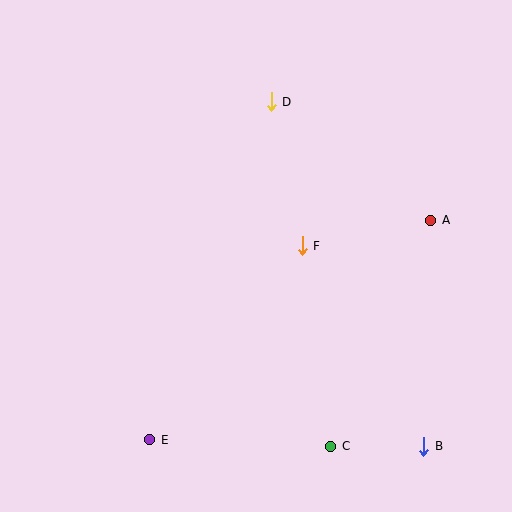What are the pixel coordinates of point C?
Point C is at (331, 446).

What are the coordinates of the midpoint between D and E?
The midpoint between D and E is at (211, 271).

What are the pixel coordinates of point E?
Point E is at (150, 440).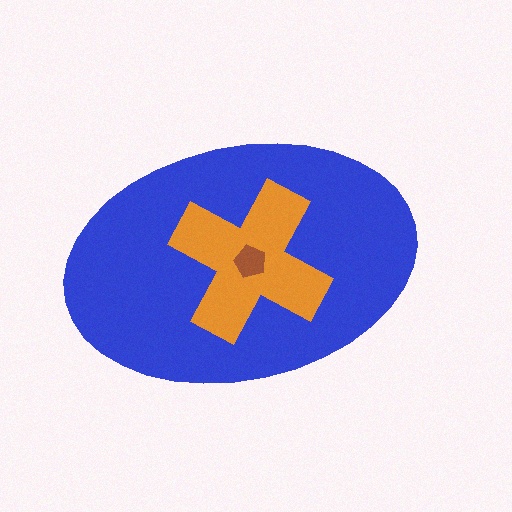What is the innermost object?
The brown pentagon.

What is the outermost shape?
The blue ellipse.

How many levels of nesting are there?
3.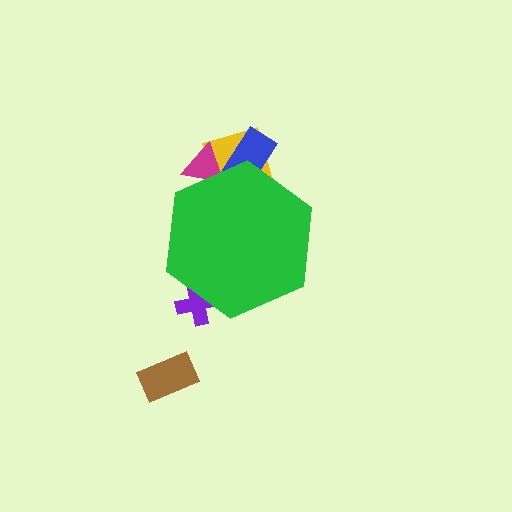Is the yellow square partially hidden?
Yes, the yellow square is partially hidden behind the green hexagon.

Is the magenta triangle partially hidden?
Yes, the magenta triangle is partially hidden behind the green hexagon.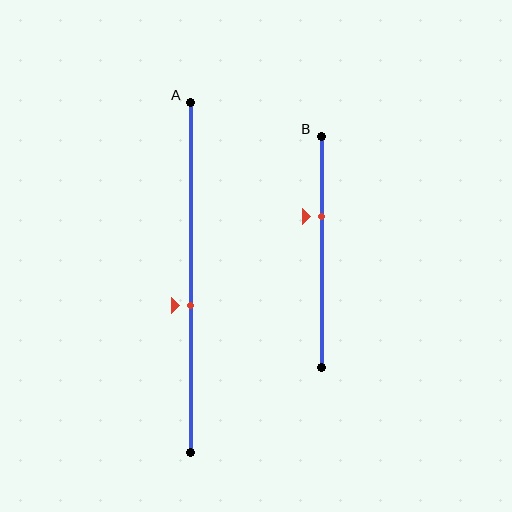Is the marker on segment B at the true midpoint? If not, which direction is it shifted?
No, the marker on segment B is shifted upward by about 15% of the segment length.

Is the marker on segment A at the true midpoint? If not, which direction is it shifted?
No, the marker on segment A is shifted downward by about 8% of the segment length.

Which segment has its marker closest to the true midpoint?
Segment A has its marker closest to the true midpoint.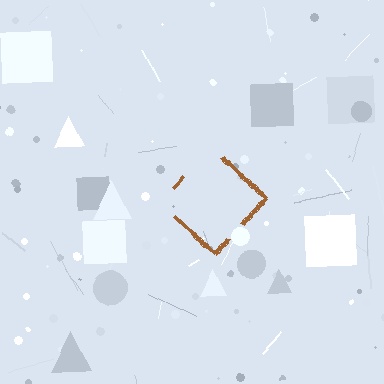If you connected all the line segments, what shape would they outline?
They would outline a diamond.